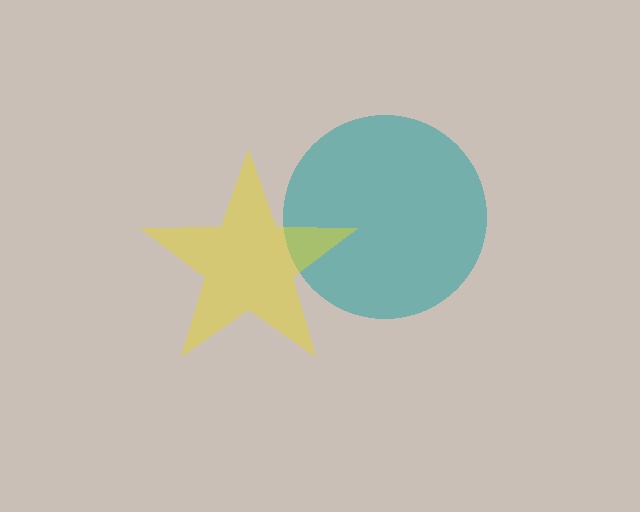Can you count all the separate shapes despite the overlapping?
Yes, there are 2 separate shapes.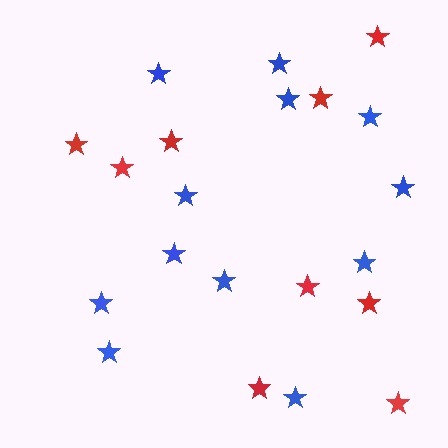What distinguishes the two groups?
There are 2 groups: one group of red stars (9) and one group of blue stars (12).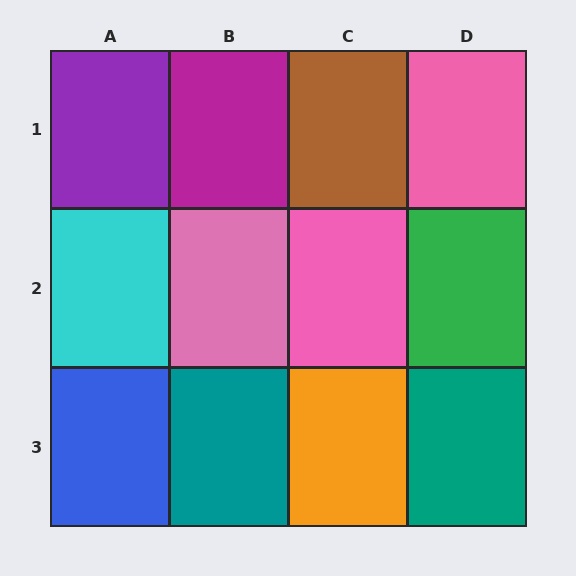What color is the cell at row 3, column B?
Teal.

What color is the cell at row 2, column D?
Green.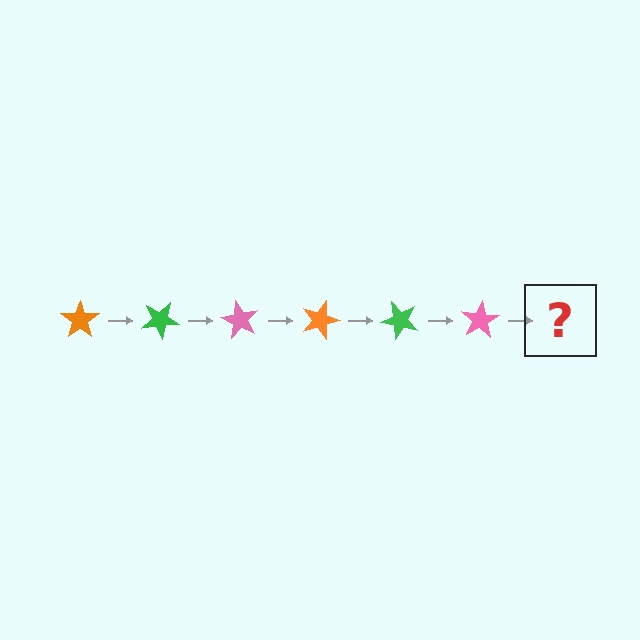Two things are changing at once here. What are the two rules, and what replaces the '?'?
The two rules are that it rotates 30 degrees each step and the color cycles through orange, green, and pink. The '?' should be an orange star, rotated 180 degrees from the start.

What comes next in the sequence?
The next element should be an orange star, rotated 180 degrees from the start.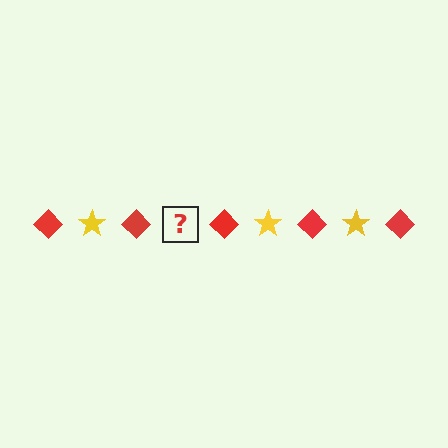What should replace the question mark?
The question mark should be replaced with a yellow star.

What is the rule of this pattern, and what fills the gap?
The rule is that the pattern alternates between red diamond and yellow star. The gap should be filled with a yellow star.